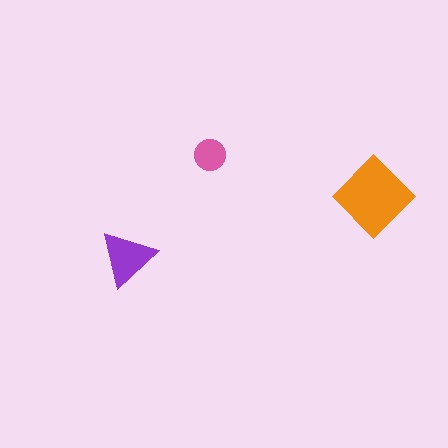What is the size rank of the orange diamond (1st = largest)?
1st.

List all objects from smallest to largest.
The pink circle, the purple triangle, the orange diamond.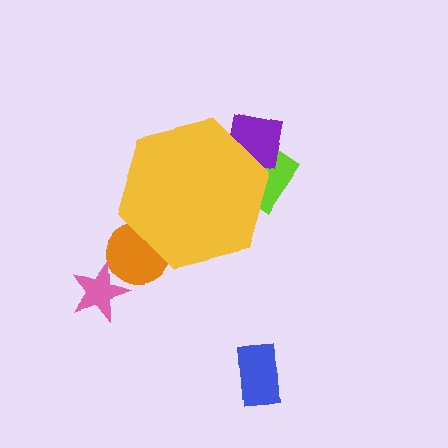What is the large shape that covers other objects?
A yellow hexagon.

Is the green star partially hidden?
Yes, the green star is partially hidden behind the yellow hexagon.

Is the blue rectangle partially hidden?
No, the blue rectangle is fully visible.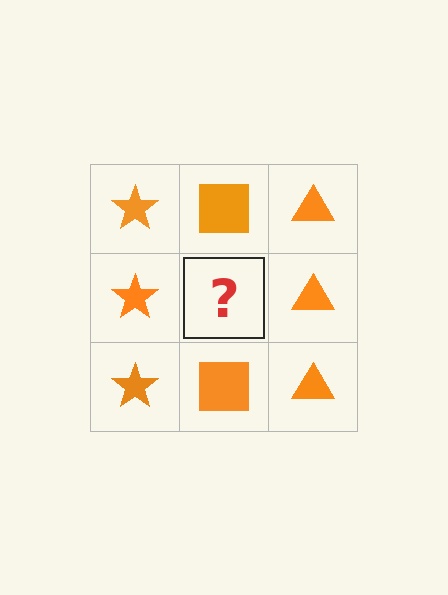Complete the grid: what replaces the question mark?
The question mark should be replaced with an orange square.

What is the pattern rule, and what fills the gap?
The rule is that each column has a consistent shape. The gap should be filled with an orange square.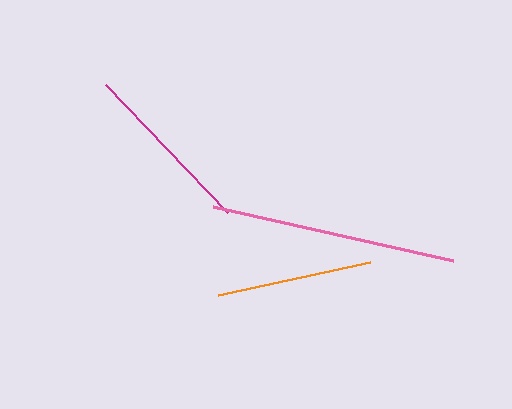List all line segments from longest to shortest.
From longest to shortest: pink, magenta, orange.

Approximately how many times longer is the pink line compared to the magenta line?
The pink line is approximately 1.4 times the length of the magenta line.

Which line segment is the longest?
The pink line is the longest at approximately 246 pixels.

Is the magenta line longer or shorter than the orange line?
The magenta line is longer than the orange line.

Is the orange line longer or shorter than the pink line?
The pink line is longer than the orange line.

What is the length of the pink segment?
The pink segment is approximately 246 pixels long.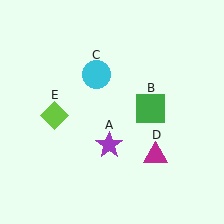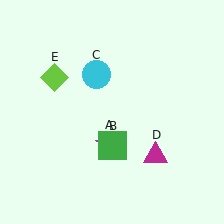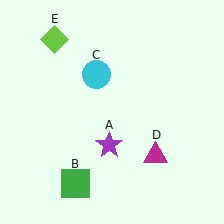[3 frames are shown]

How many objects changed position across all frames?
2 objects changed position: green square (object B), lime diamond (object E).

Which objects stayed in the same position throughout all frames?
Purple star (object A) and cyan circle (object C) and magenta triangle (object D) remained stationary.